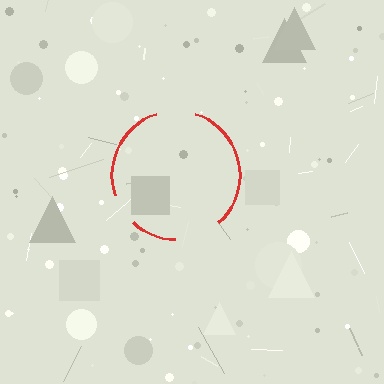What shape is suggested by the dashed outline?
The dashed outline suggests a circle.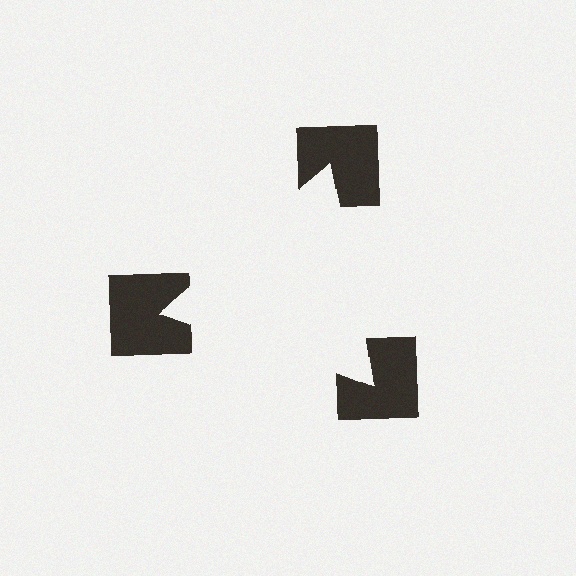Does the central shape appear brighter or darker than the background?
It typically appears slightly brighter than the background, even though no actual brightness change is drawn.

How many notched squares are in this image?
There are 3 — one at each vertex of the illusory triangle.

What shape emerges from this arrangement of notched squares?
An illusory triangle — its edges are inferred from the aligned wedge cuts in the notched squares, not physically drawn.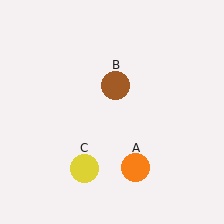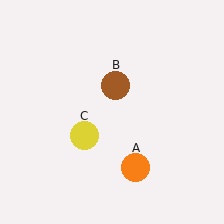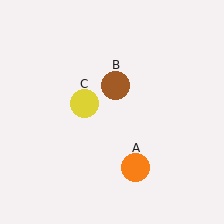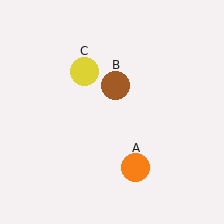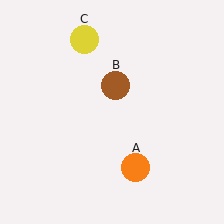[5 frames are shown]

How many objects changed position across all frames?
1 object changed position: yellow circle (object C).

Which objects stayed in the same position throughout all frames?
Orange circle (object A) and brown circle (object B) remained stationary.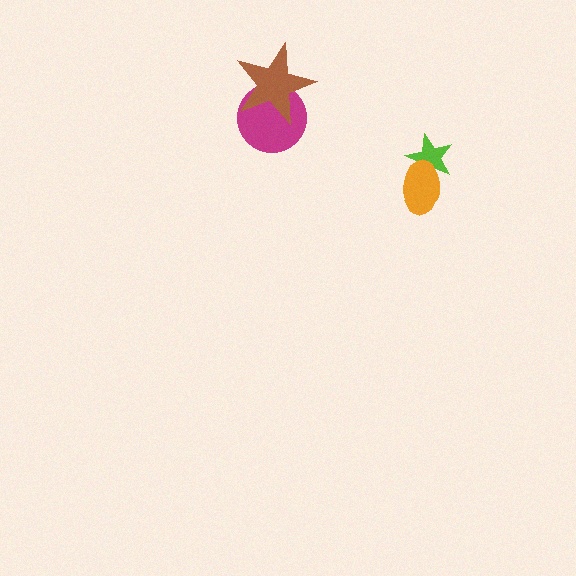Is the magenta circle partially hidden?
Yes, it is partially covered by another shape.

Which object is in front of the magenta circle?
The brown star is in front of the magenta circle.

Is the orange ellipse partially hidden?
No, no other shape covers it.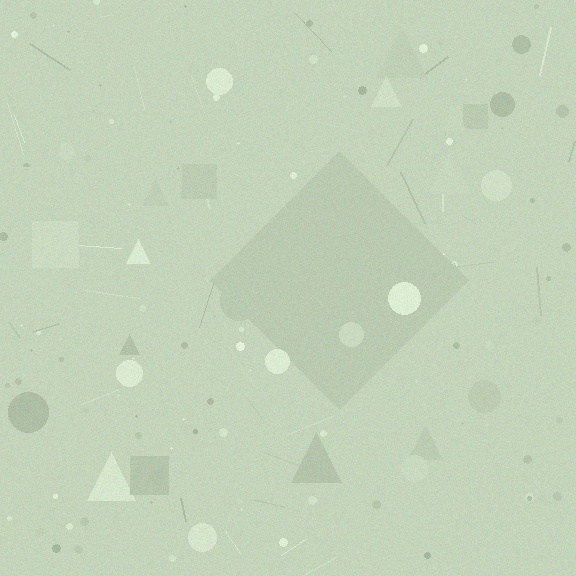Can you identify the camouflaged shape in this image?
The camouflaged shape is a diamond.